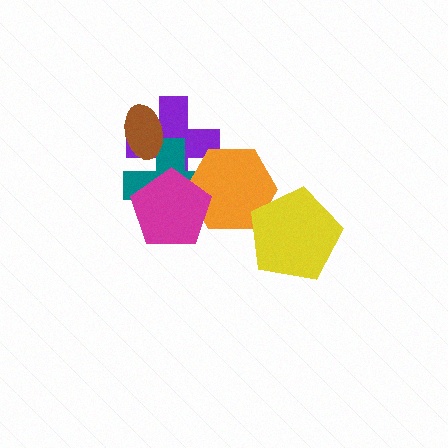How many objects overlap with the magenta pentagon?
3 objects overlap with the magenta pentagon.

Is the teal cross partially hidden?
Yes, it is partially covered by another shape.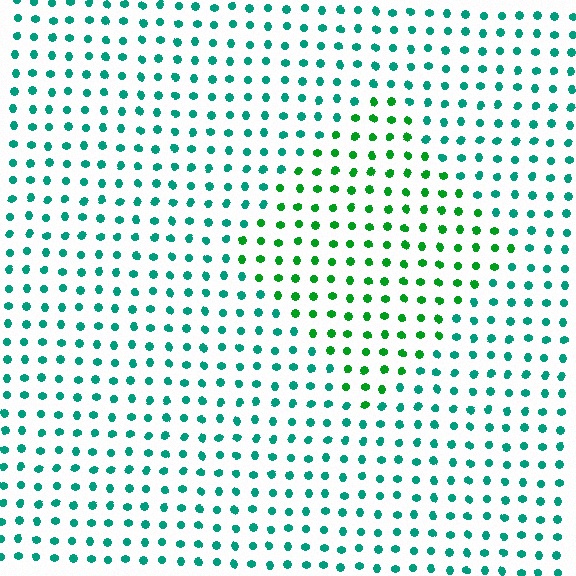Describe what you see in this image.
The image is filled with small teal elements in a uniform arrangement. A diamond-shaped region is visible where the elements are tinted to a slightly different hue, forming a subtle color boundary.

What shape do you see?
I see a diamond.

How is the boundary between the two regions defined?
The boundary is defined purely by a slight shift in hue (about 37 degrees). Spacing, size, and orientation are identical on both sides.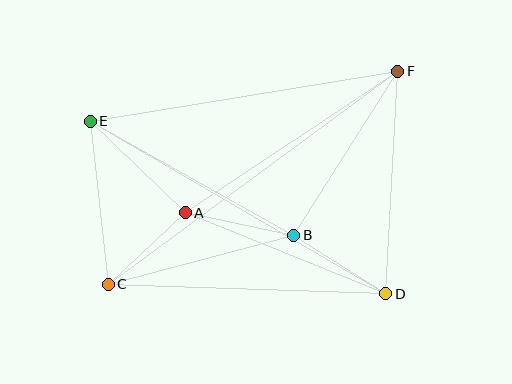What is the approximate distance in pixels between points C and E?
The distance between C and E is approximately 164 pixels.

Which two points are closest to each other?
Points A and C are closest to each other.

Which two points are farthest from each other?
Points C and F are farthest from each other.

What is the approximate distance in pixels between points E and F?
The distance between E and F is approximately 312 pixels.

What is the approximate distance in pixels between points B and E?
The distance between B and E is approximately 233 pixels.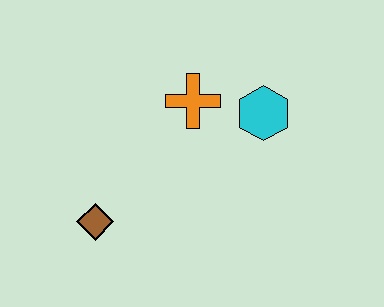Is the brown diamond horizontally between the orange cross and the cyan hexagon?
No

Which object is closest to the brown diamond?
The orange cross is closest to the brown diamond.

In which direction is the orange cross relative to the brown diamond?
The orange cross is above the brown diamond.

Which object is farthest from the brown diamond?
The cyan hexagon is farthest from the brown diamond.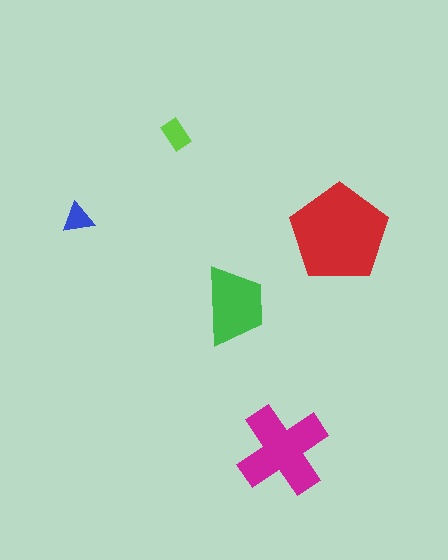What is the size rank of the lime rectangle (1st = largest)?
4th.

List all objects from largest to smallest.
The red pentagon, the magenta cross, the green trapezoid, the lime rectangle, the blue triangle.